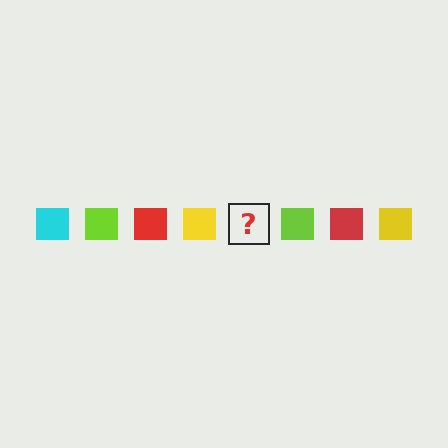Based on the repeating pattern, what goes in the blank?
The blank should be a cyan square.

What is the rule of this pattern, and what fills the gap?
The rule is that the pattern cycles through cyan, lime, red, yellow squares. The gap should be filled with a cyan square.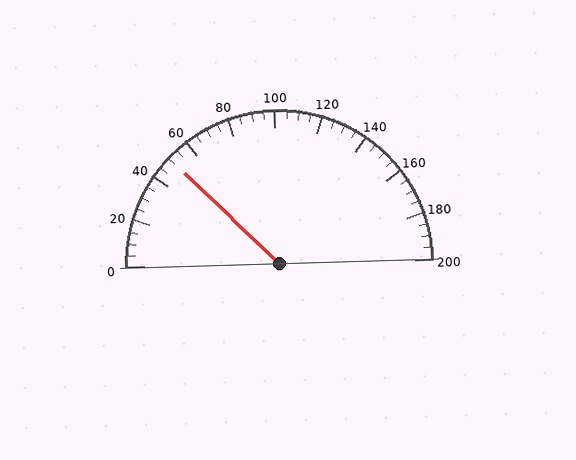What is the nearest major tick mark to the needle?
The nearest major tick mark is 40.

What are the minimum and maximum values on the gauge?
The gauge ranges from 0 to 200.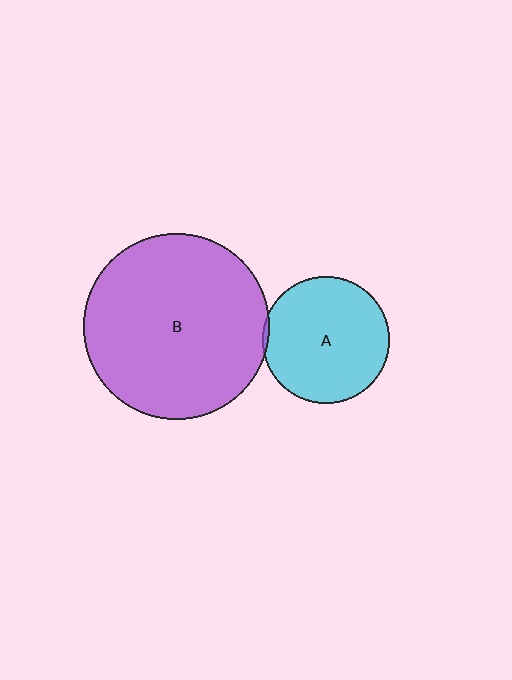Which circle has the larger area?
Circle B (purple).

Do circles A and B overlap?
Yes.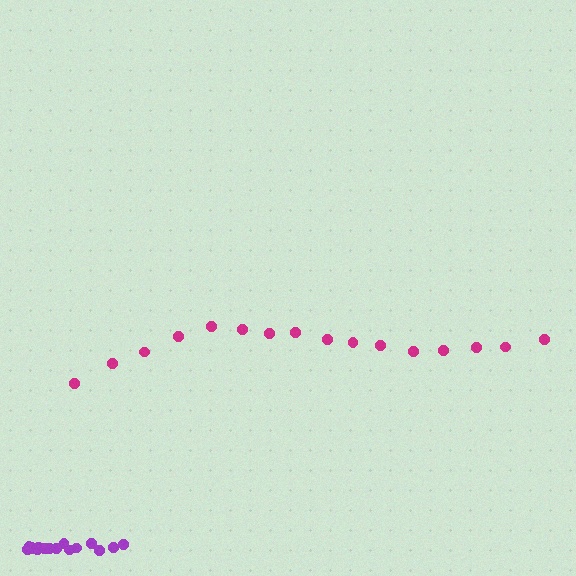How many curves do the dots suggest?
There are 2 distinct paths.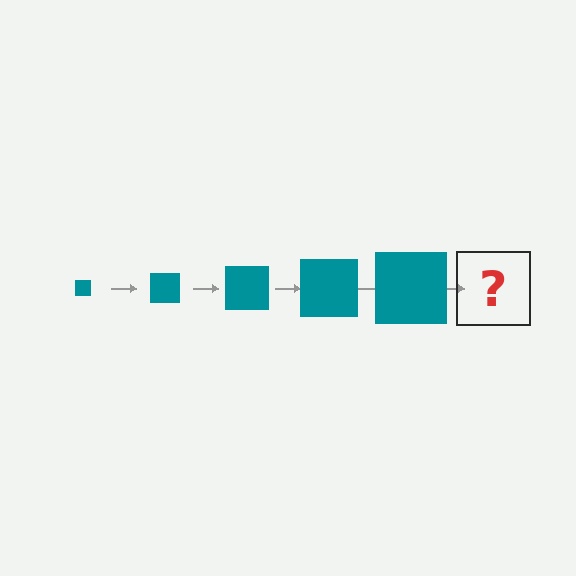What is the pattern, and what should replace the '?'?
The pattern is that the square gets progressively larger each step. The '?' should be a teal square, larger than the previous one.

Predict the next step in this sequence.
The next step is a teal square, larger than the previous one.